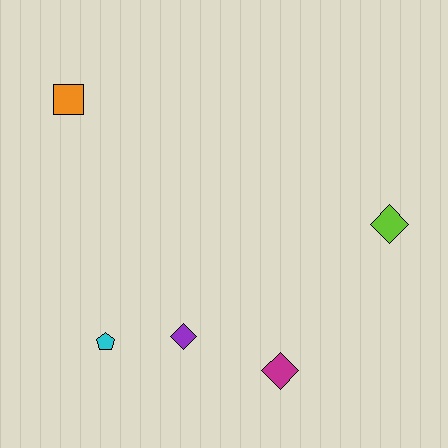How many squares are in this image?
There is 1 square.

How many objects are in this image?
There are 5 objects.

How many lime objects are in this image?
There is 1 lime object.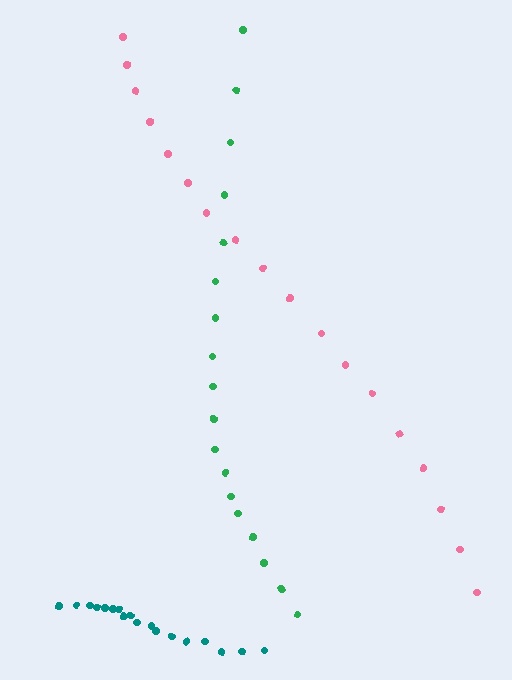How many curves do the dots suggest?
There are 3 distinct paths.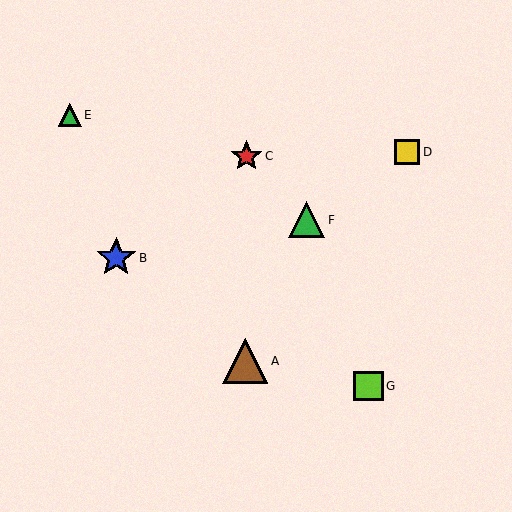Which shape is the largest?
The brown triangle (labeled A) is the largest.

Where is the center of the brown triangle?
The center of the brown triangle is at (245, 361).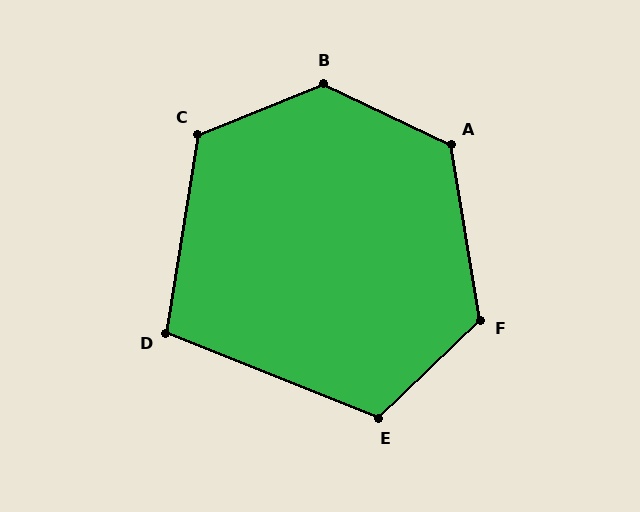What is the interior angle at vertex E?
Approximately 114 degrees (obtuse).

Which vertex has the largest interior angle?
B, at approximately 133 degrees.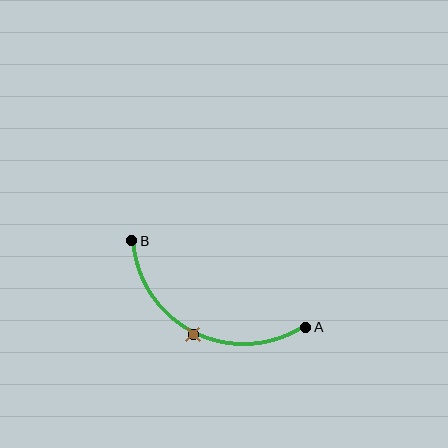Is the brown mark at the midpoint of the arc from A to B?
Yes. The brown mark lies on the arc at equal arc-length from both A and B — it is the arc midpoint.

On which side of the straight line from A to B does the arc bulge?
The arc bulges below the straight line connecting A and B.